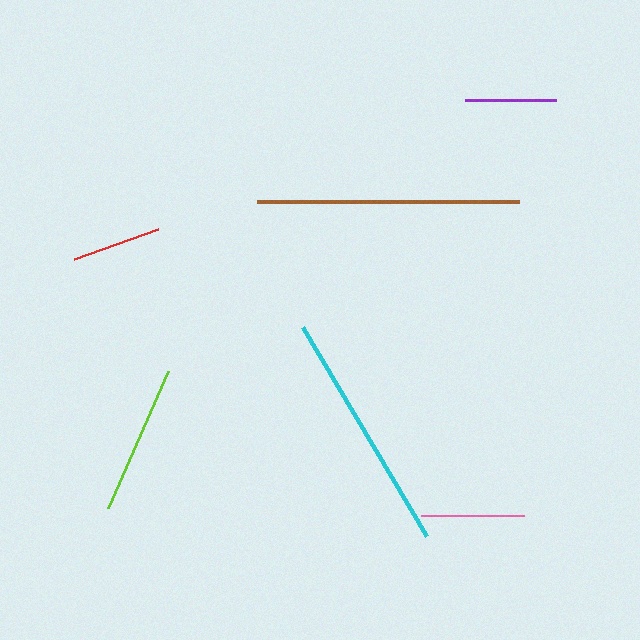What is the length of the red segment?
The red segment is approximately 88 pixels long.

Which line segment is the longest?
The brown line is the longest at approximately 262 pixels.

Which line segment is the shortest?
The red line is the shortest at approximately 88 pixels.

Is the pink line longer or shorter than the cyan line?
The cyan line is longer than the pink line.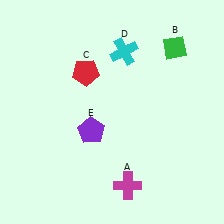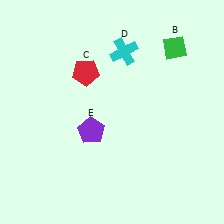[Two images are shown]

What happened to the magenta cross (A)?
The magenta cross (A) was removed in Image 2. It was in the bottom-right area of Image 1.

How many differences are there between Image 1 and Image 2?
There is 1 difference between the two images.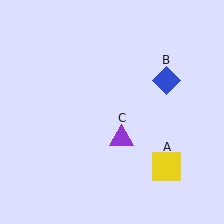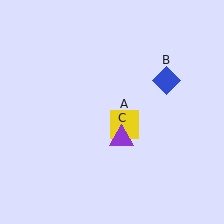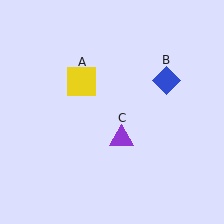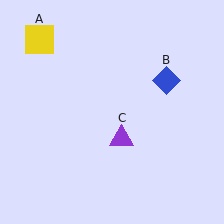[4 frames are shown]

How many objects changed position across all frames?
1 object changed position: yellow square (object A).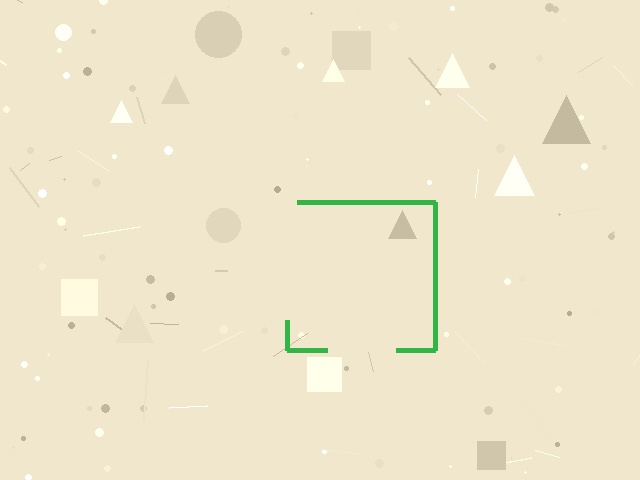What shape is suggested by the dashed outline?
The dashed outline suggests a square.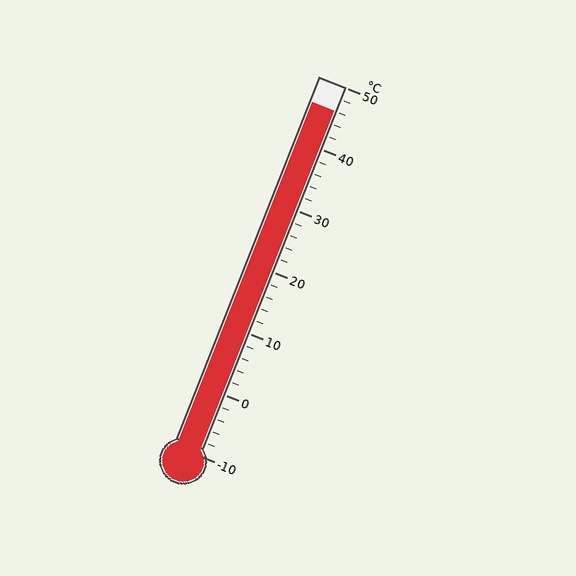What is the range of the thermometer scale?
The thermometer scale ranges from -10°C to 50°C.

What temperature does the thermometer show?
The thermometer shows approximately 46°C.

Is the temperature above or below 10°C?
The temperature is above 10°C.